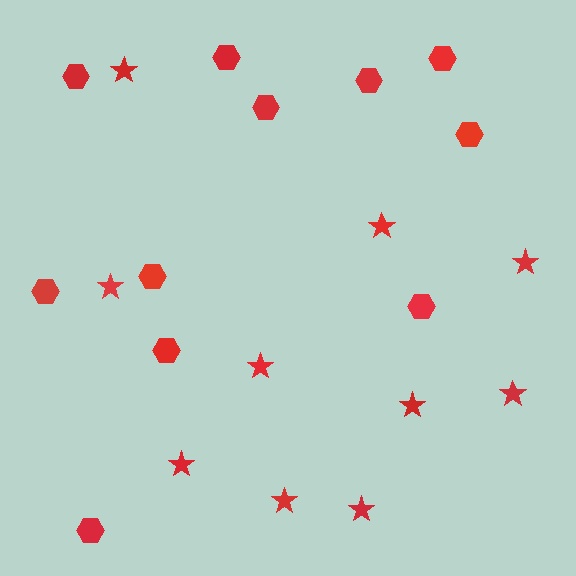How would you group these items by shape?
There are 2 groups: one group of stars (10) and one group of hexagons (11).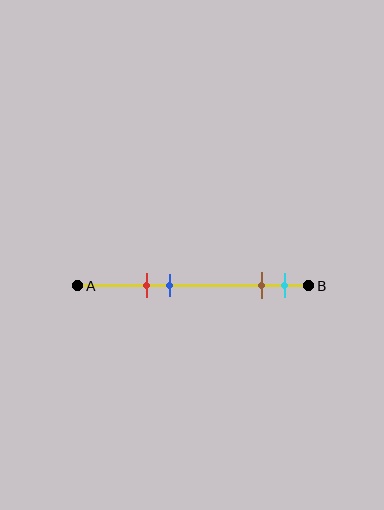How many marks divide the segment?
There are 4 marks dividing the segment.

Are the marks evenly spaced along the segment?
No, the marks are not evenly spaced.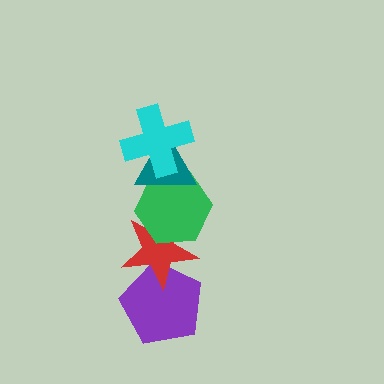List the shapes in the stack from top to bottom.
From top to bottom: the cyan cross, the teal triangle, the green hexagon, the red star, the purple pentagon.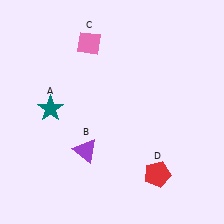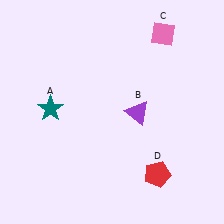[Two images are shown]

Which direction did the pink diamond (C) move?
The pink diamond (C) moved right.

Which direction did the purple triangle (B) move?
The purple triangle (B) moved right.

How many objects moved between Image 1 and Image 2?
2 objects moved between the two images.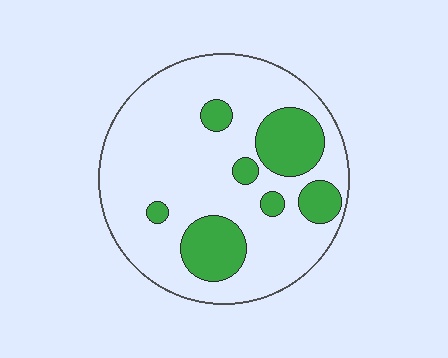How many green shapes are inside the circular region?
7.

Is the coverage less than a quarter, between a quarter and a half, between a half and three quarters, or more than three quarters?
Less than a quarter.